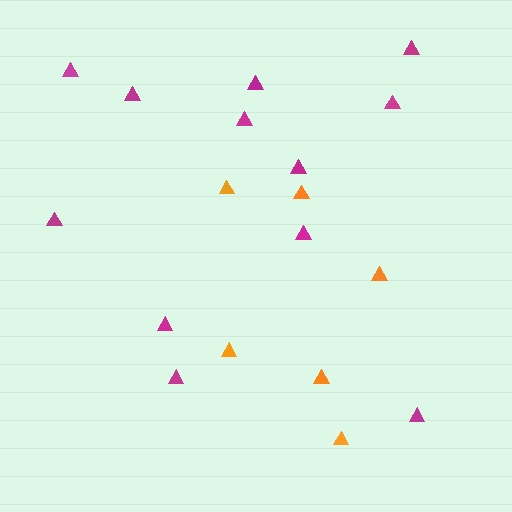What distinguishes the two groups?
There are 2 groups: one group of magenta triangles (12) and one group of orange triangles (6).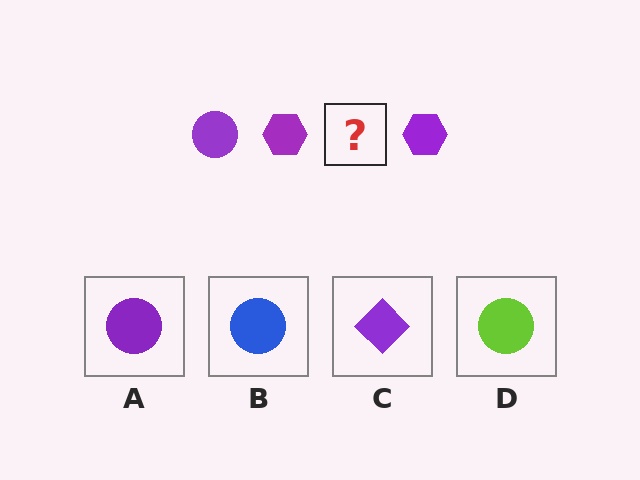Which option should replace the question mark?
Option A.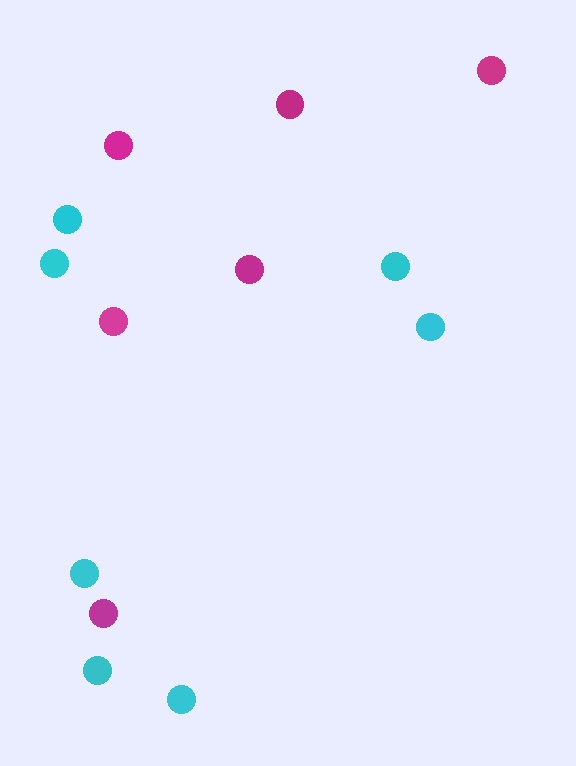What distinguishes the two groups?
There are 2 groups: one group of cyan circles (7) and one group of magenta circles (6).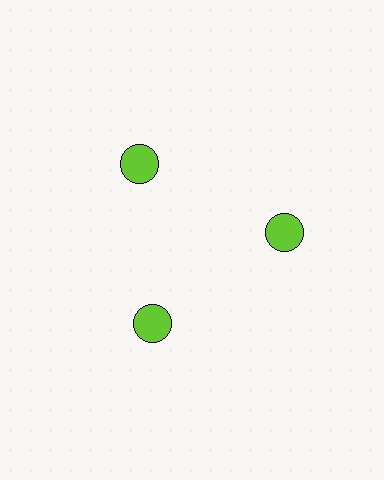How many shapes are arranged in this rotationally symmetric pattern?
There are 3 shapes, arranged in 3 groups of 1.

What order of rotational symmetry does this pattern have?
This pattern has 3-fold rotational symmetry.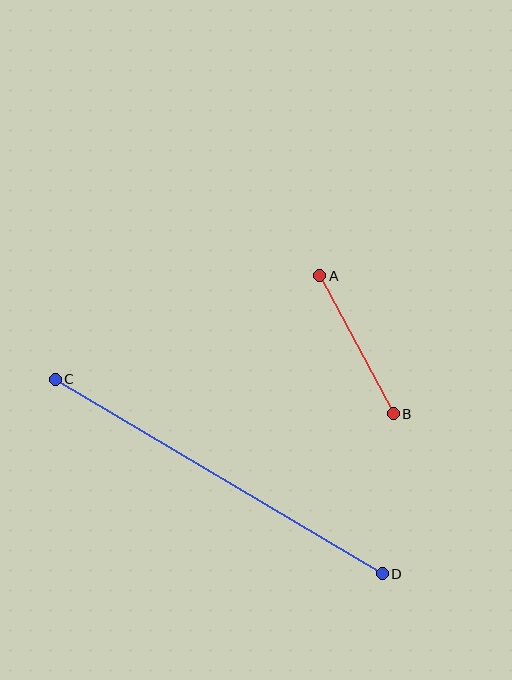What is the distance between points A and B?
The distance is approximately 156 pixels.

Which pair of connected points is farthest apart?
Points C and D are farthest apart.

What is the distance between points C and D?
The distance is approximately 380 pixels.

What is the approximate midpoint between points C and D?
The midpoint is at approximately (219, 476) pixels.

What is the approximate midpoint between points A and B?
The midpoint is at approximately (356, 345) pixels.